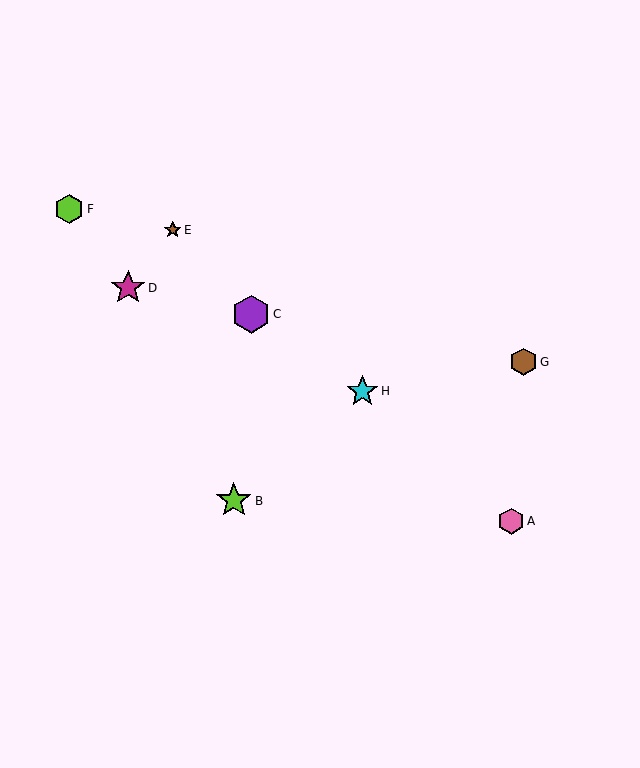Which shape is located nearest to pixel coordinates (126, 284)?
The magenta star (labeled D) at (128, 288) is nearest to that location.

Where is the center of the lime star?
The center of the lime star is at (234, 501).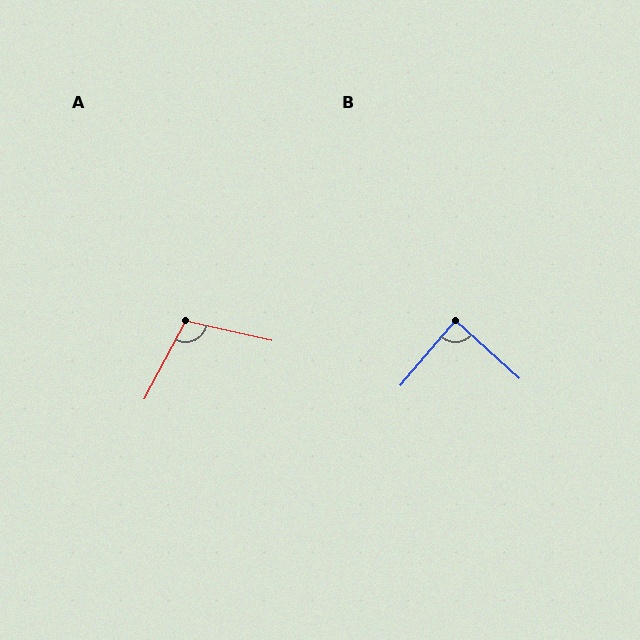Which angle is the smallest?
B, at approximately 88 degrees.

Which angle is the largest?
A, at approximately 105 degrees.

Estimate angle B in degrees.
Approximately 88 degrees.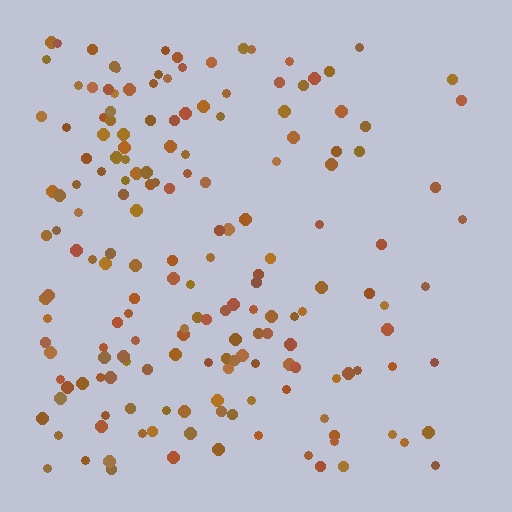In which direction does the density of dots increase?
From right to left, with the left side densest.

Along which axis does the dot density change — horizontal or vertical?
Horizontal.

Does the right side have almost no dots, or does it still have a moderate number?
Still a moderate number, just noticeably fewer than the left.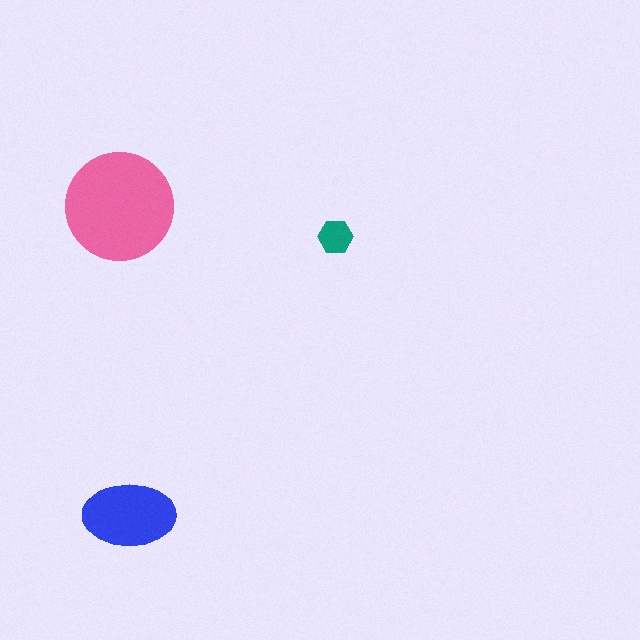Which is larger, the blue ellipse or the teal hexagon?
The blue ellipse.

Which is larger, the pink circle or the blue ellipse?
The pink circle.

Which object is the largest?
The pink circle.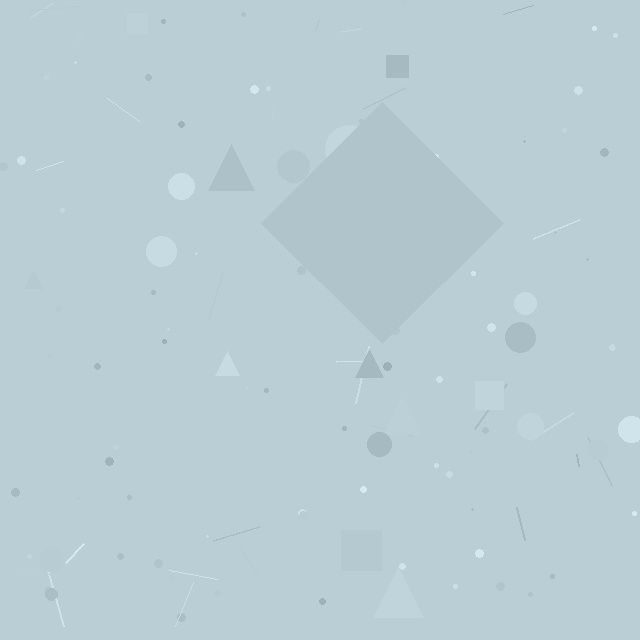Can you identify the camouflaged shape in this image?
The camouflaged shape is a diamond.